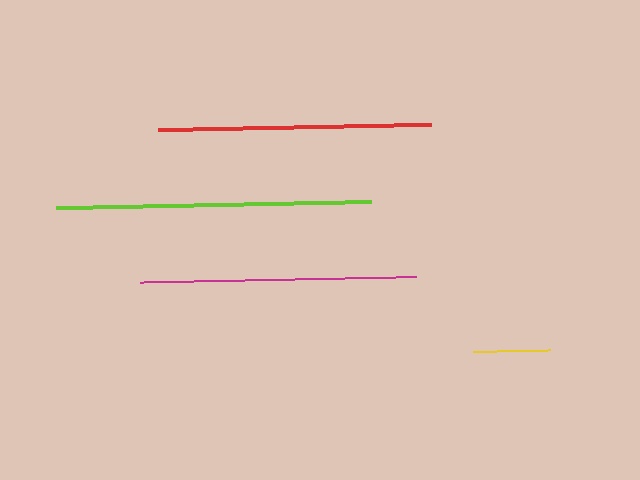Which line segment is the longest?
The lime line is the longest at approximately 315 pixels.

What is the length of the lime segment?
The lime segment is approximately 315 pixels long.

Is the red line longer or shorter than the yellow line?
The red line is longer than the yellow line.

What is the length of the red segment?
The red segment is approximately 273 pixels long.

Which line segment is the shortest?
The yellow line is the shortest at approximately 77 pixels.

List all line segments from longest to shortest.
From longest to shortest: lime, magenta, red, yellow.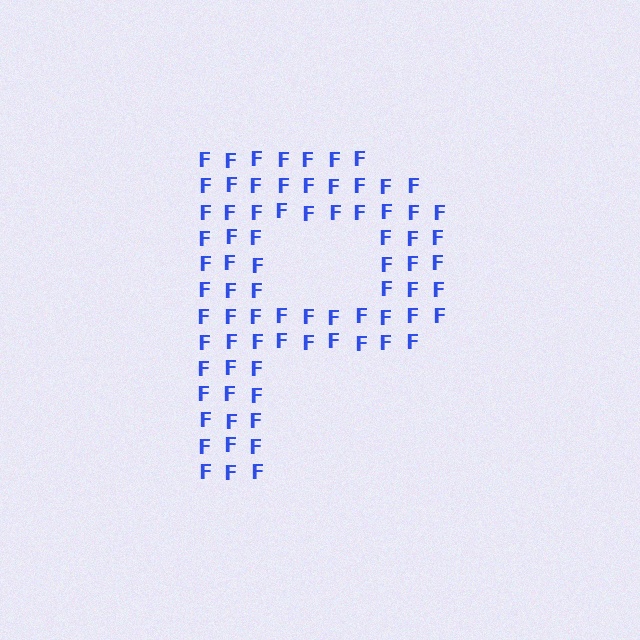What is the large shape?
The large shape is the letter P.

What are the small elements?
The small elements are letter F's.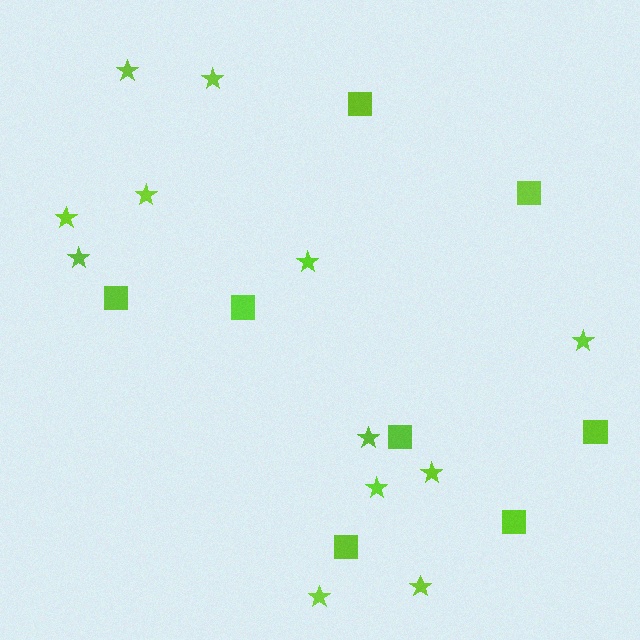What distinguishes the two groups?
There are 2 groups: one group of stars (12) and one group of squares (8).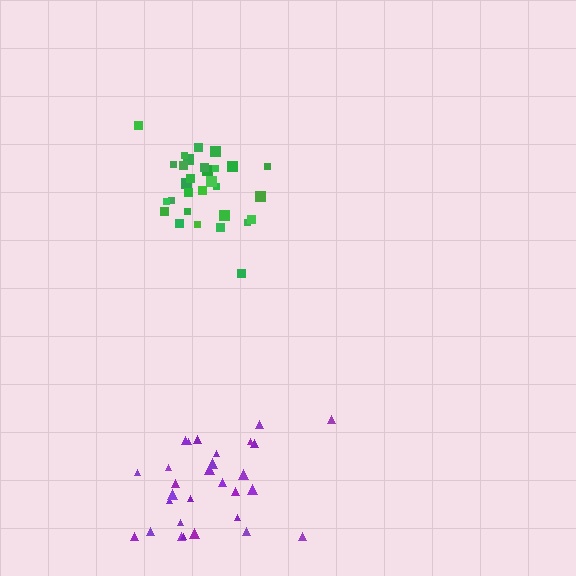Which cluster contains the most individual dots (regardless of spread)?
Green (30).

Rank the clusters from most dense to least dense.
green, purple.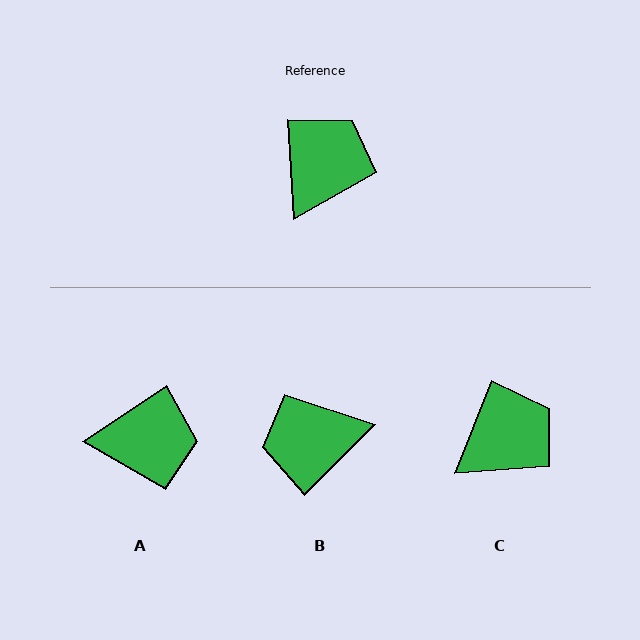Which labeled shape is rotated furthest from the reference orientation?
B, about 132 degrees away.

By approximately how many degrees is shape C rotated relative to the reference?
Approximately 25 degrees clockwise.